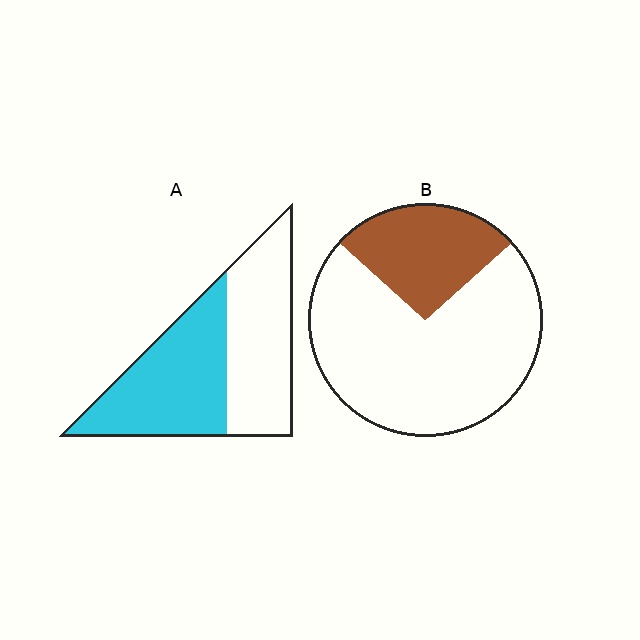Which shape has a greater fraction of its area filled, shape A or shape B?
Shape A.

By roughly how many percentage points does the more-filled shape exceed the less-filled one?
By roughly 25 percentage points (A over B).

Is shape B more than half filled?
No.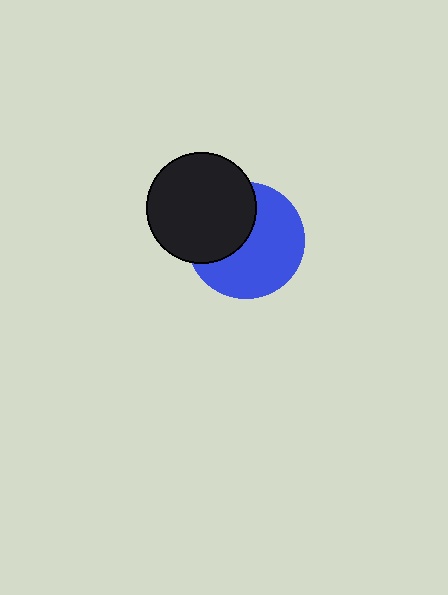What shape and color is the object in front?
The object in front is a black circle.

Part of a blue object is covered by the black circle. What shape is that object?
It is a circle.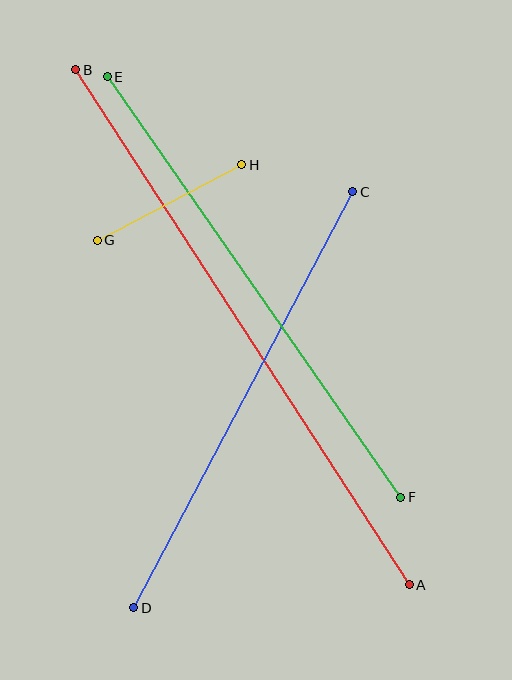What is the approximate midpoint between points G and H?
The midpoint is at approximately (170, 202) pixels.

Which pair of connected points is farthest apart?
Points A and B are farthest apart.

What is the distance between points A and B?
The distance is approximately 614 pixels.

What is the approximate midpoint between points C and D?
The midpoint is at approximately (243, 400) pixels.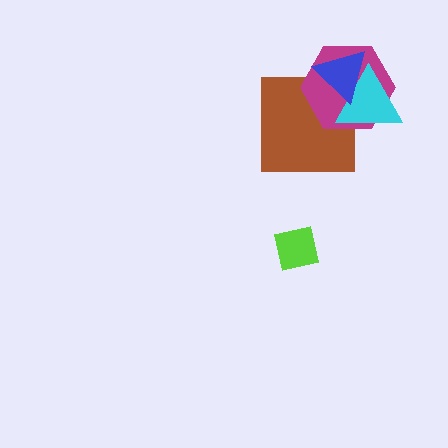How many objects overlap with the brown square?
3 objects overlap with the brown square.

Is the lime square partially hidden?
No, no other shape covers it.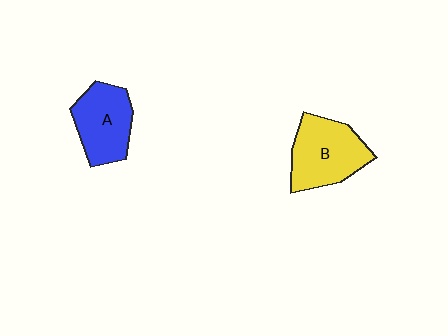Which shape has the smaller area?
Shape A (blue).